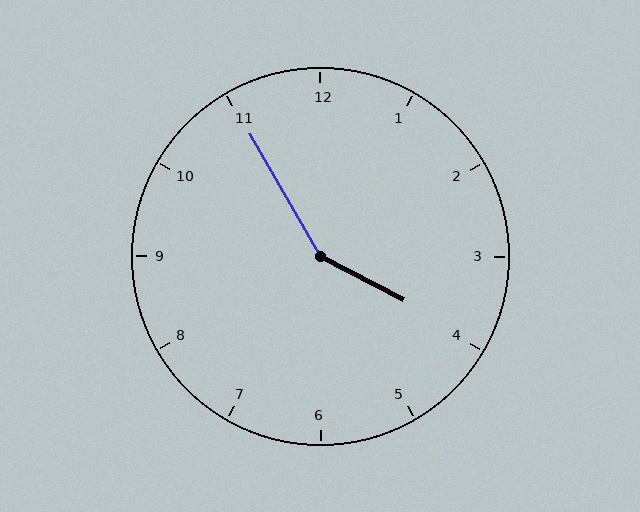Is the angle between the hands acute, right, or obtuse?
It is obtuse.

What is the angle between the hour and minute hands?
Approximately 148 degrees.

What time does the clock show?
3:55.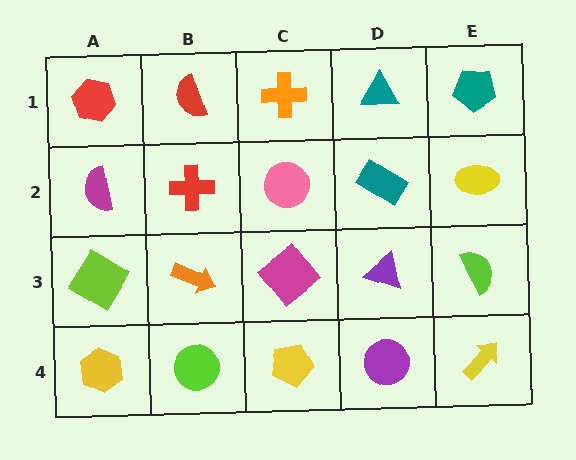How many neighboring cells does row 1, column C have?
3.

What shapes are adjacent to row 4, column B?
An orange arrow (row 3, column B), a yellow hexagon (row 4, column A), a yellow pentagon (row 4, column C).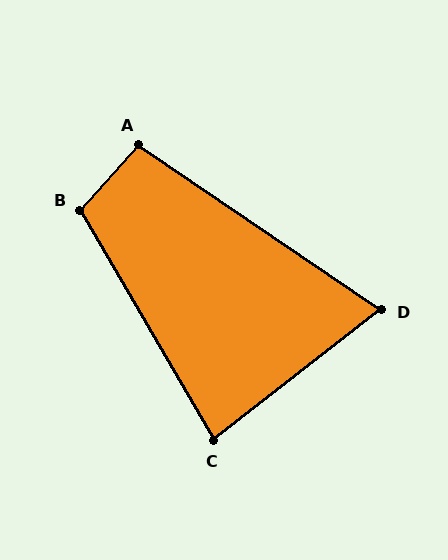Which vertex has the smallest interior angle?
D, at approximately 72 degrees.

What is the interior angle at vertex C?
Approximately 82 degrees (acute).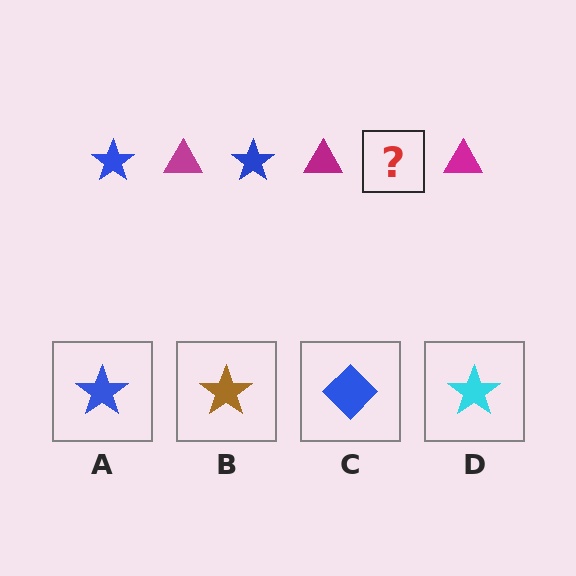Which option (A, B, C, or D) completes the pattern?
A.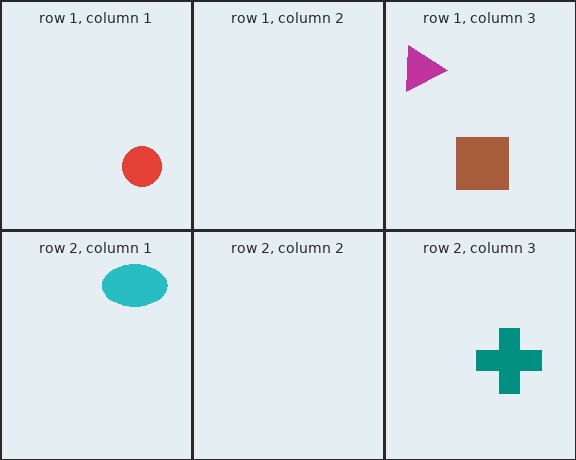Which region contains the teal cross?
The row 2, column 3 region.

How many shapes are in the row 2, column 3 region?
1.